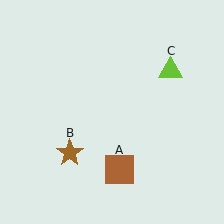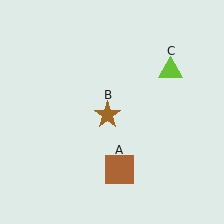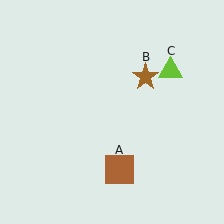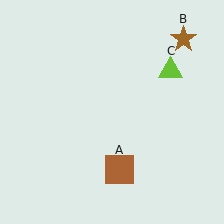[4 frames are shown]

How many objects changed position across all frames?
1 object changed position: brown star (object B).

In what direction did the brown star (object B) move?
The brown star (object B) moved up and to the right.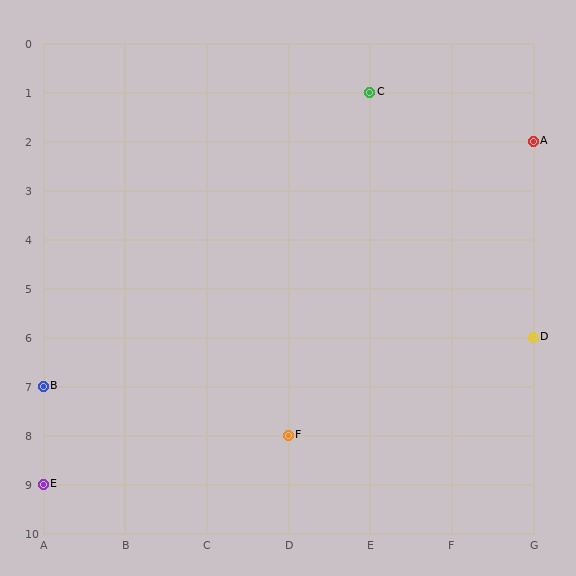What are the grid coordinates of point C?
Point C is at grid coordinates (E, 1).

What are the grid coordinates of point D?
Point D is at grid coordinates (G, 6).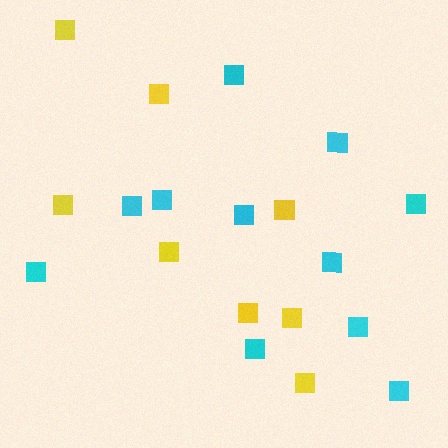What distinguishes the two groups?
There are 2 groups: one group of yellow squares (8) and one group of cyan squares (11).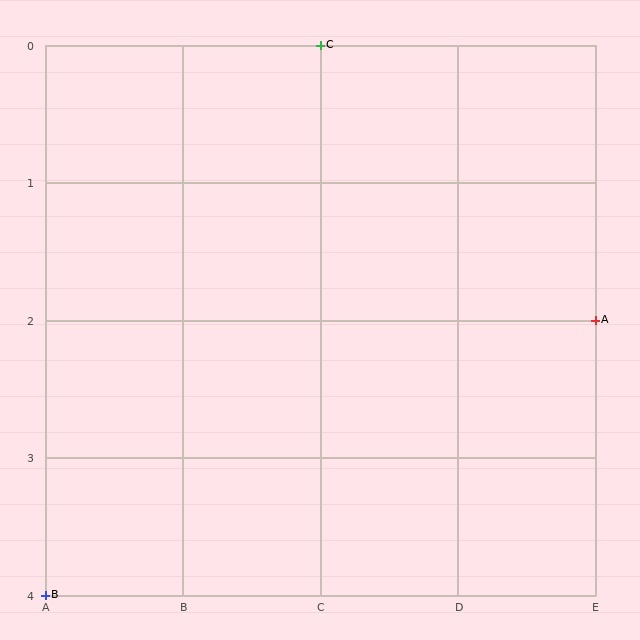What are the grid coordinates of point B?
Point B is at grid coordinates (A, 4).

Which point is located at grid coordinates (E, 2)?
Point A is at (E, 2).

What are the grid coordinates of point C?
Point C is at grid coordinates (C, 0).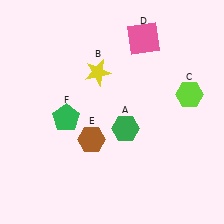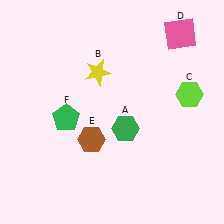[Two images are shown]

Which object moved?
The pink square (D) moved right.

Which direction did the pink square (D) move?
The pink square (D) moved right.